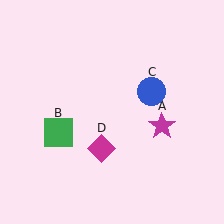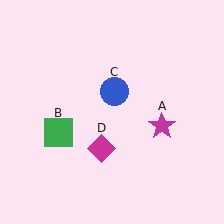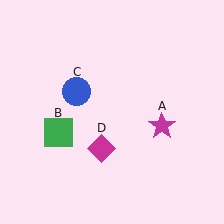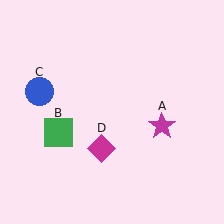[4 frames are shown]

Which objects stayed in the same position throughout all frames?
Magenta star (object A) and green square (object B) and magenta diamond (object D) remained stationary.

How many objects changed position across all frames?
1 object changed position: blue circle (object C).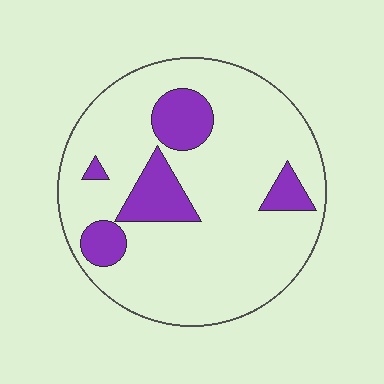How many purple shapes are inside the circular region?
5.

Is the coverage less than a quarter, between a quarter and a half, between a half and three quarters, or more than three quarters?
Less than a quarter.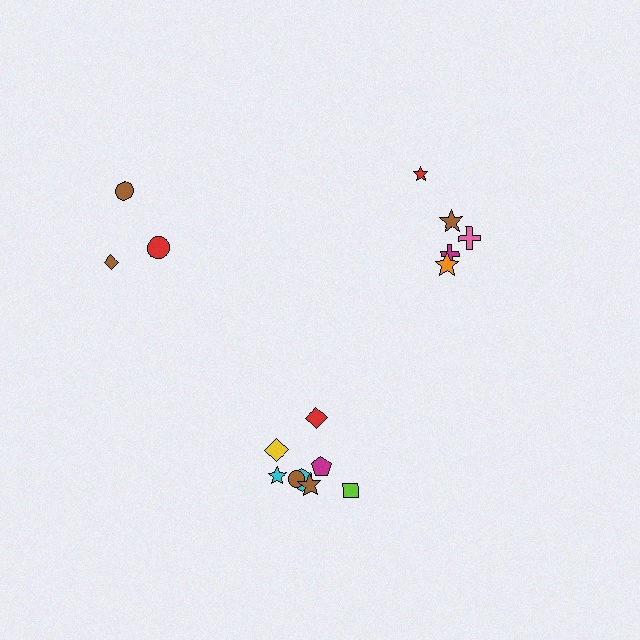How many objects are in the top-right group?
There are 5 objects.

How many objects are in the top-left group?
There are 3 objects.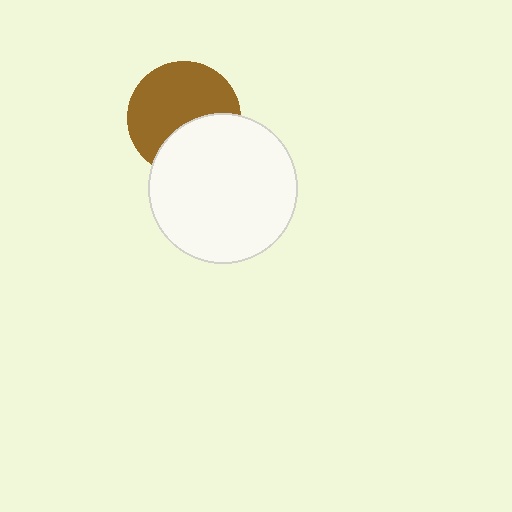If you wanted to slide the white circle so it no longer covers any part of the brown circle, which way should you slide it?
Slide it down — that is the most direct way to separate the two shapes.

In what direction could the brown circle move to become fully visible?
The brown circle could move up. That would shift it out from behind the white circle entirely.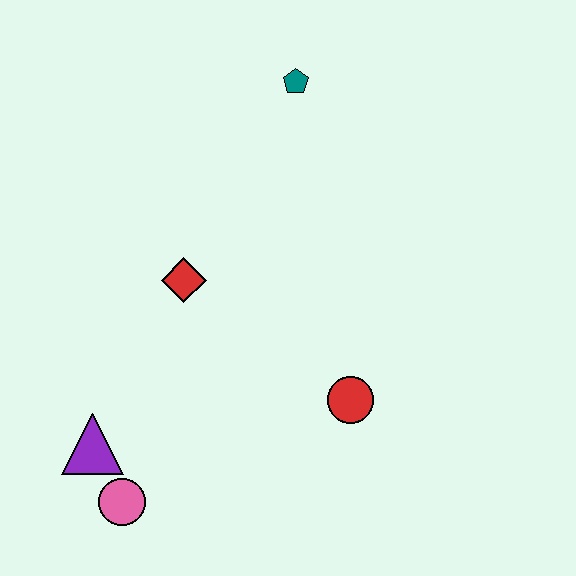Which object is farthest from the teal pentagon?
The pink circle is farthest from the teal pentagon.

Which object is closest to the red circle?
The red diamond is closest to the red circle.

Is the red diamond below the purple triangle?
No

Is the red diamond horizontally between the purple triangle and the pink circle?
No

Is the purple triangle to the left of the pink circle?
Yes